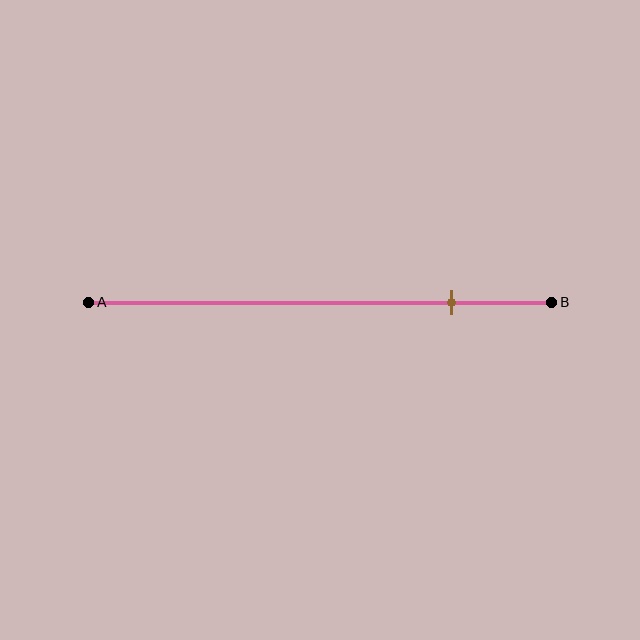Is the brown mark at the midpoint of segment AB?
No, the mark is at about 80% from A, not at the 50% midpoint.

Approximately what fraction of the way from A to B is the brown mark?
The brown mark is approximately 80% of the way from A to B.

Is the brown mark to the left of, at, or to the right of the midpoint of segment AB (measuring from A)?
The brown mark is to the right of the midpoint of segment AB.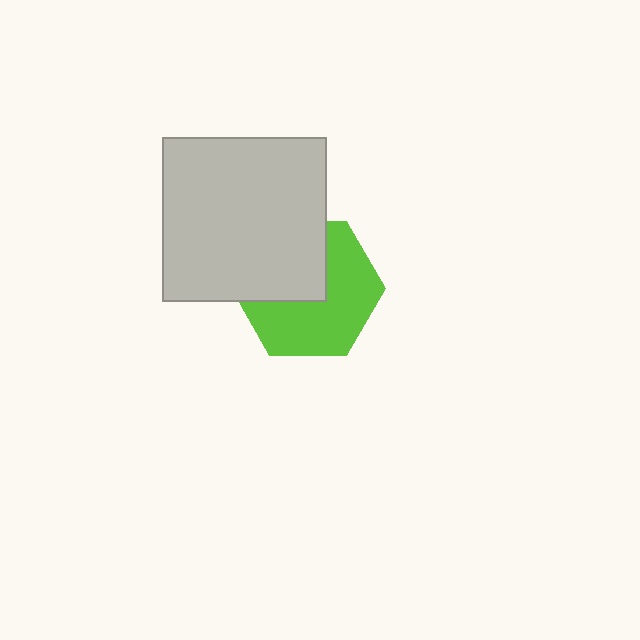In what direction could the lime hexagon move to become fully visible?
The lime hexagon could move toward the lower-right. That would shift it out from behind the light gray square entirely.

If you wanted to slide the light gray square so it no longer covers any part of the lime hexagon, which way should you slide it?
Slide it toward the upper-left — that is the most direct way to separate the two shapes.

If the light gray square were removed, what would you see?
You would see the complete lime hexagon.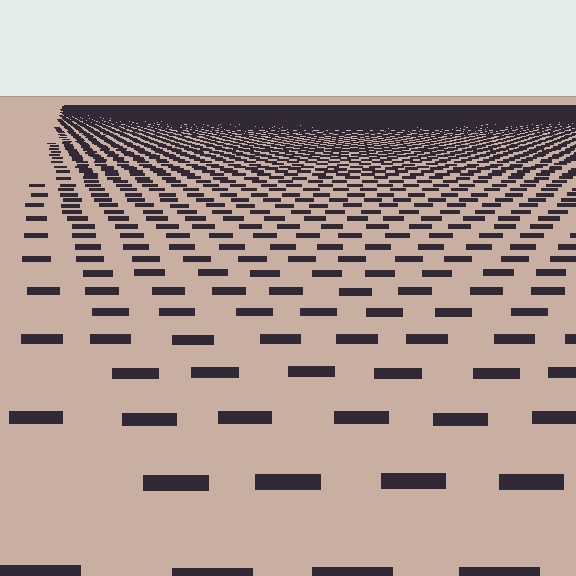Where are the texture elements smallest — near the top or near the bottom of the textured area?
Near the top.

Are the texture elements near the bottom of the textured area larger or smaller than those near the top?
Larger. Near the bottom, elements are closer to the viewer and appear at a bigger on-screen size.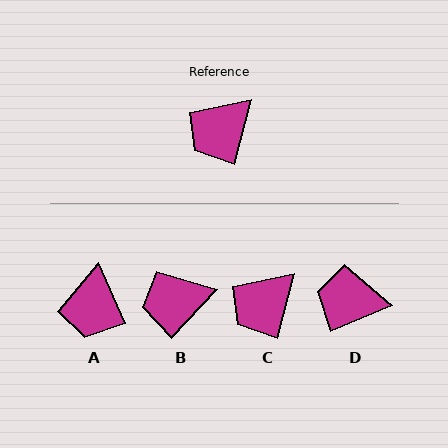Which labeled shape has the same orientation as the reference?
C.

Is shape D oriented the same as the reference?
No, it is off by about 52 degrees.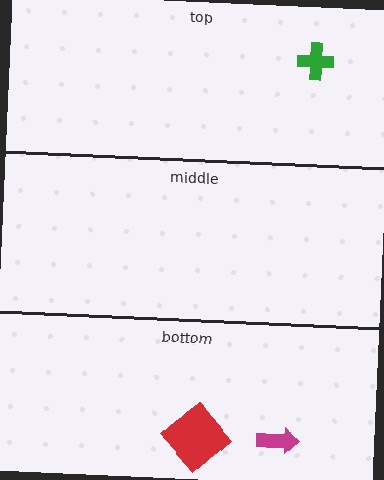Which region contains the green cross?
The top region.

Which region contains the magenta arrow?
The bottom region.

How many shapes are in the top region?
1.